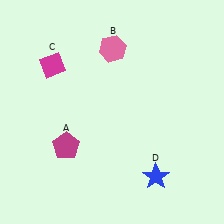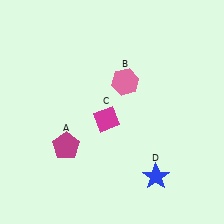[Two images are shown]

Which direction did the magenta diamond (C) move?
The magenta diamond (C) moved right.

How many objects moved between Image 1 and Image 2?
2 objects moved between the two images.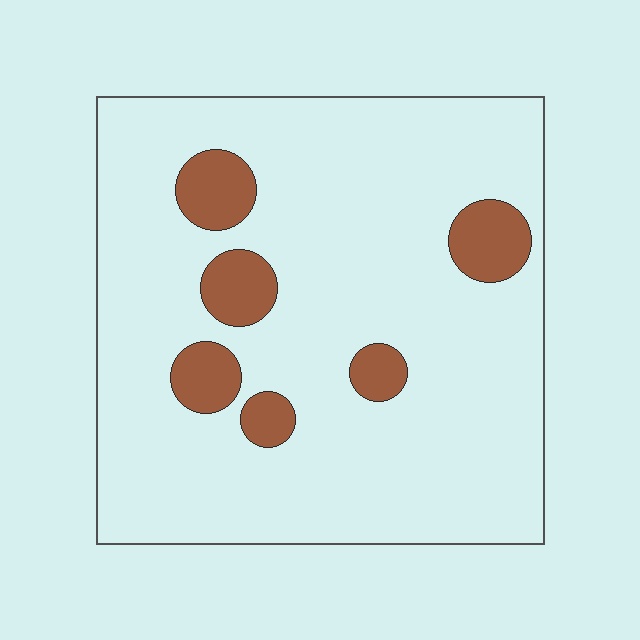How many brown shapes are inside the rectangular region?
6.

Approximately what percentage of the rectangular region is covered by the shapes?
Approximately 10%.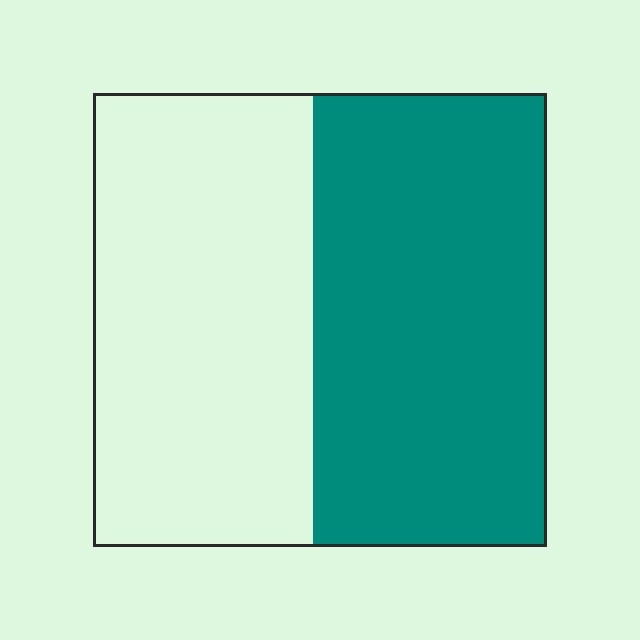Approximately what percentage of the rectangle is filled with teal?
Approximately 50%.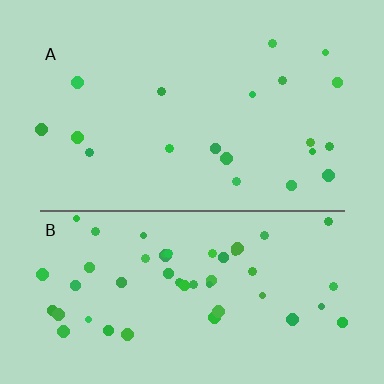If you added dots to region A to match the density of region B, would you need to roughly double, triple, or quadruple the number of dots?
Approximately triple.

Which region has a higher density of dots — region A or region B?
B (the bottom).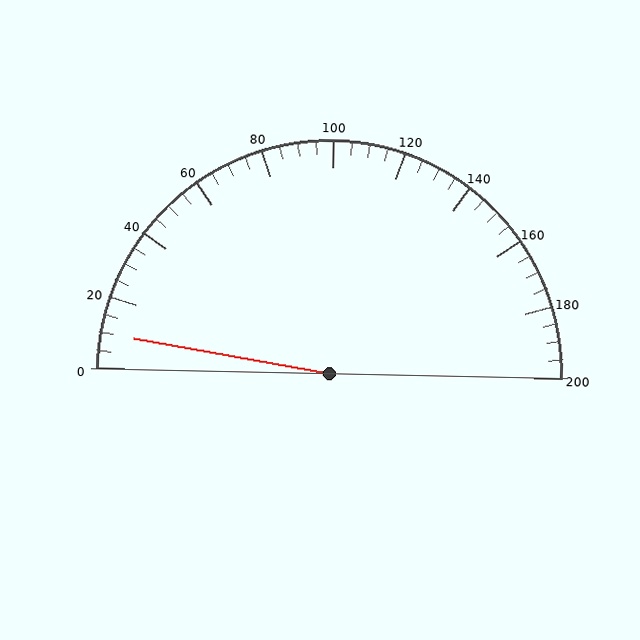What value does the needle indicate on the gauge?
The needle indicates approximately 10.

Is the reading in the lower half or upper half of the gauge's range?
The reading is in the lower half of the range (0 to 200).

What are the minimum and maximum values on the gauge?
The gauge ranges from 0 to 200.